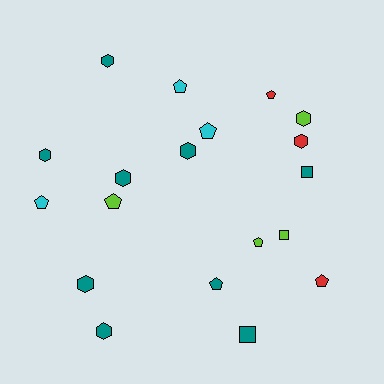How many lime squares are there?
There is 1 lime square.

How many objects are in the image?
There are 19 objects.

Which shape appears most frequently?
Hexagon, with 8 objects.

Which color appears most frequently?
Teal, with 9 objects.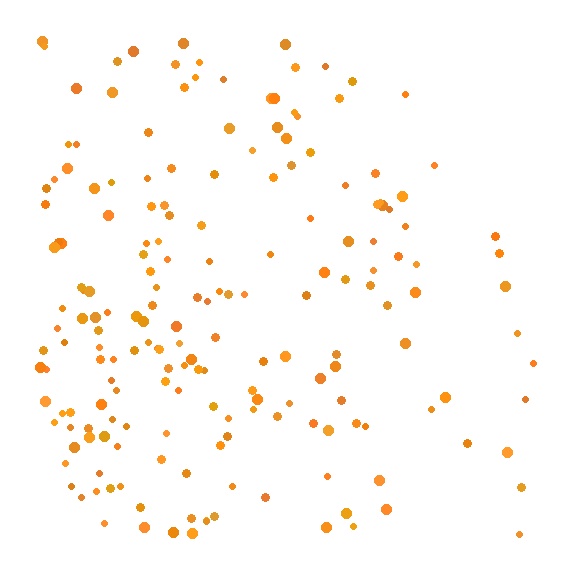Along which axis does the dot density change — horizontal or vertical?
Horizontal.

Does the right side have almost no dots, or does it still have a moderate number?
Still a moderate number, just noticeably fewer than the left.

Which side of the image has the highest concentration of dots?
The left.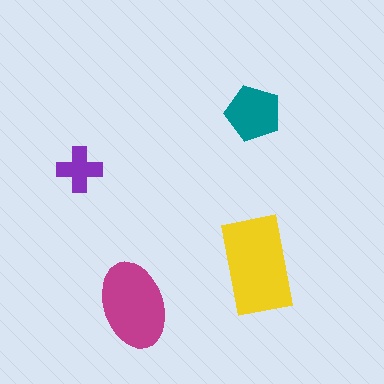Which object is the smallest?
The purple cross.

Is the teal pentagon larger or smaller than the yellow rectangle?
Smaller.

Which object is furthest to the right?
The yellow rectangle is rightmost.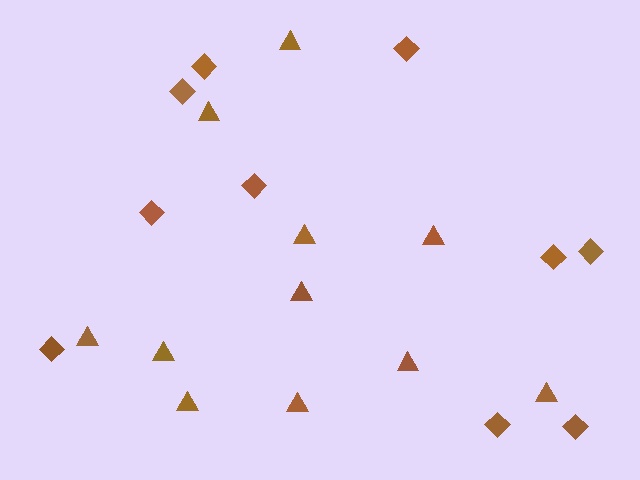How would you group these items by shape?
There are 2 groups: one group of triangles (11) and one group of diamonds (10).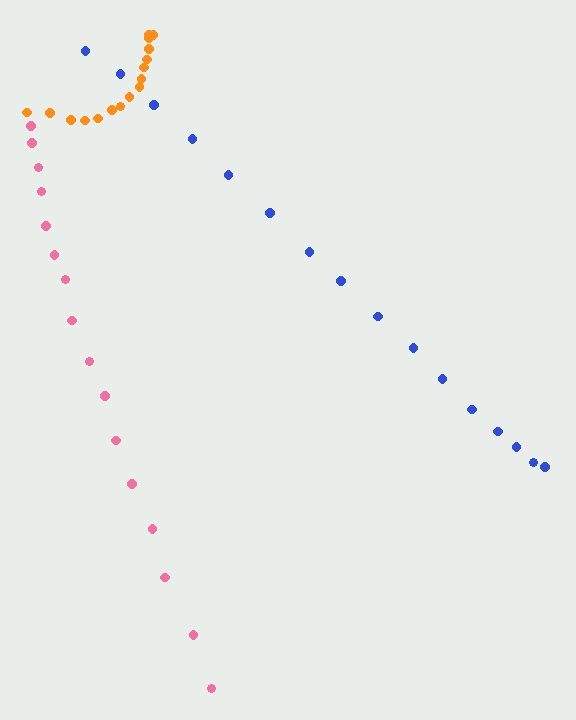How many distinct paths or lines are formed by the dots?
There are 3 distinct paths.